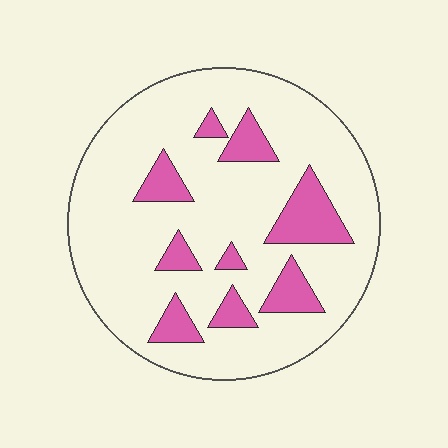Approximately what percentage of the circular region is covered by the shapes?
Approximately 20%.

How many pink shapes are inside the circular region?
9.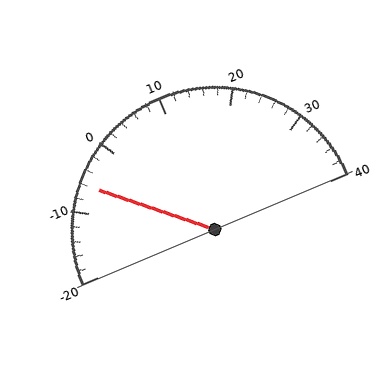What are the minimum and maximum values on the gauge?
The gauge ranges from -20 to 40.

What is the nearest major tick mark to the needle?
The nearest major tick mark is -10.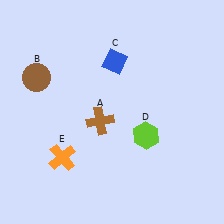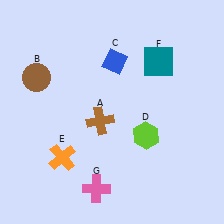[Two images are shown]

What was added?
A teal square (F), a pink cross (G) were added in Image 2.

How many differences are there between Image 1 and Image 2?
There are 2 differences between the two images.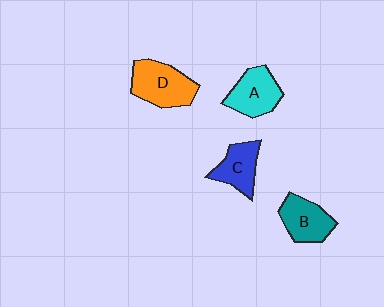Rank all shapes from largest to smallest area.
From largest to smallest: D (orange), A (cyan), B (teal), C (blue).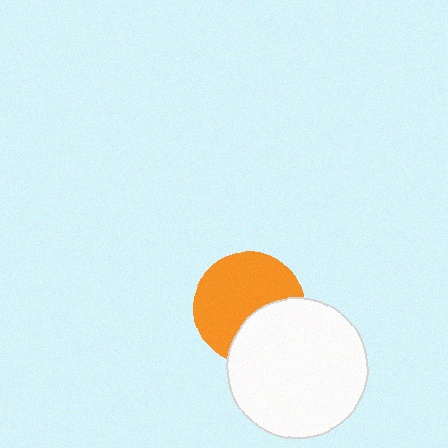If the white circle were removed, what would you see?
You would see the complete orange circle.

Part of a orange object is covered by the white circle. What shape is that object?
It is a circle.